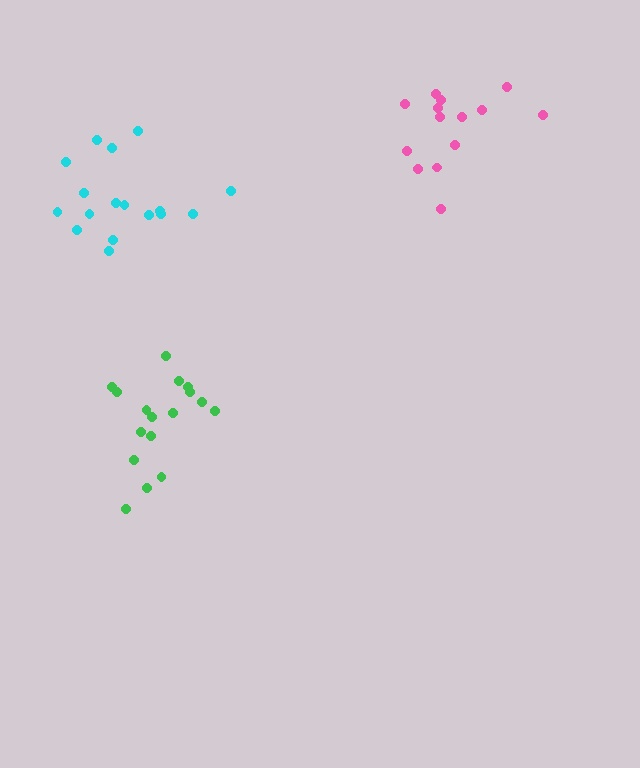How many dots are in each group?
Group 1: 17 dots, Group 2: 17 dots, Group 3: 15 dots (49 total).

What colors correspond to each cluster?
The clusters are colored: cyan, green, pink.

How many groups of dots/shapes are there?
There are 3 groups.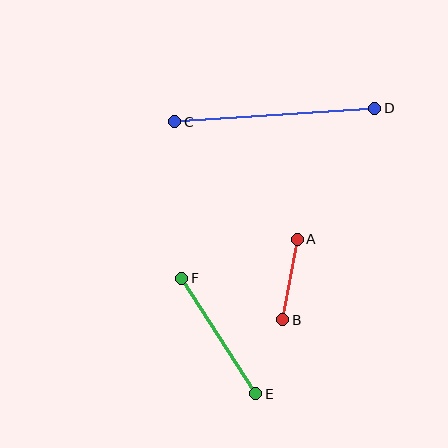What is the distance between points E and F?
The distance is approximately 137 pixels.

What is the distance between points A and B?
The distance is approximately 82 pixels.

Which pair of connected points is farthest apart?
Points C and D are farthest apart.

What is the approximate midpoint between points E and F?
The midpoint is at approximately (219, 336) pixels.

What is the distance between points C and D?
The distance is approximately 200 pixels.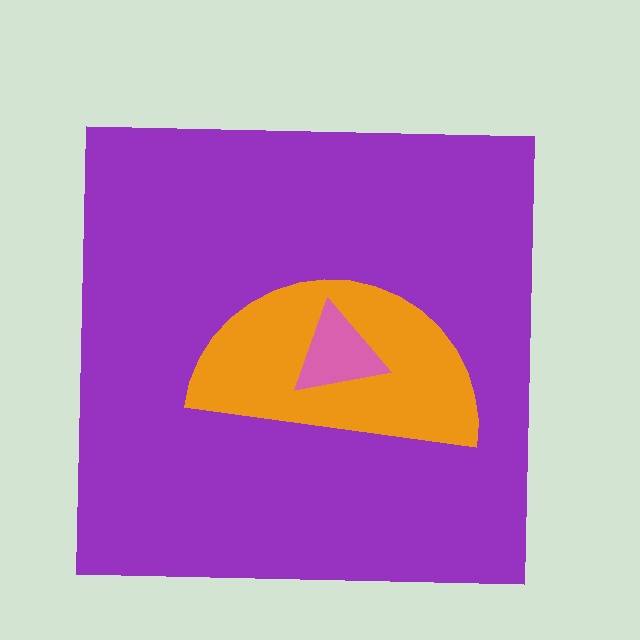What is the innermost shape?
The pink triangle.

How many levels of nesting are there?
3.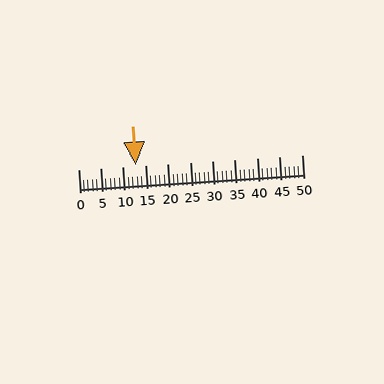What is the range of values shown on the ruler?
The ruler shows values from 0 to 50.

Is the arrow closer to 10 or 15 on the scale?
The arrow is closer to 15.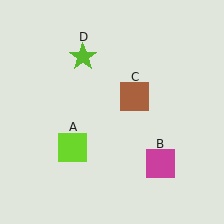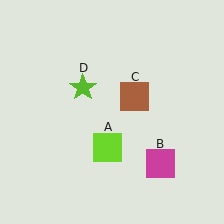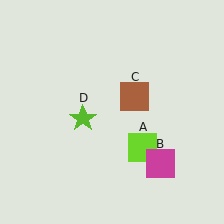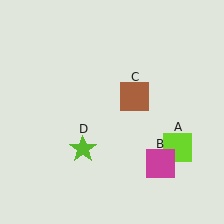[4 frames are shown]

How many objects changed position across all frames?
2 objects changed position: lime square (object A), lime star (object D).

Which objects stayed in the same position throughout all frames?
Magenta square (object B) and brown square (object C) remained stationary.